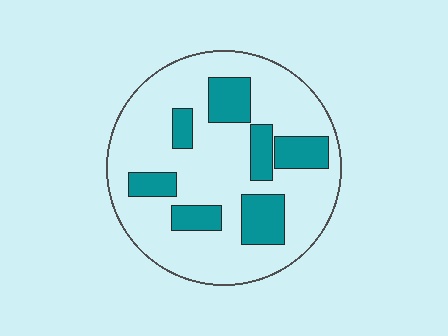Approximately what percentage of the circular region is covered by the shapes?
Approximately 25%.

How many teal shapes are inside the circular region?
7.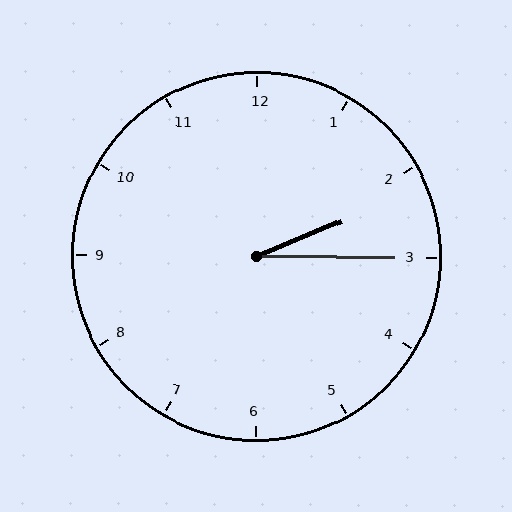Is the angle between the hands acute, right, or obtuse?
It is acute.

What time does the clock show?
2:15.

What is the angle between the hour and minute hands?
Approximately 22 degrees.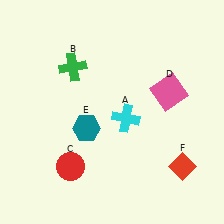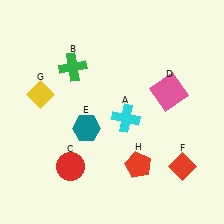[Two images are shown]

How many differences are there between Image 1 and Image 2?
There are 2 differences between the two images.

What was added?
A yellow diamond (G), a red pentagon (H) were added in Image 2.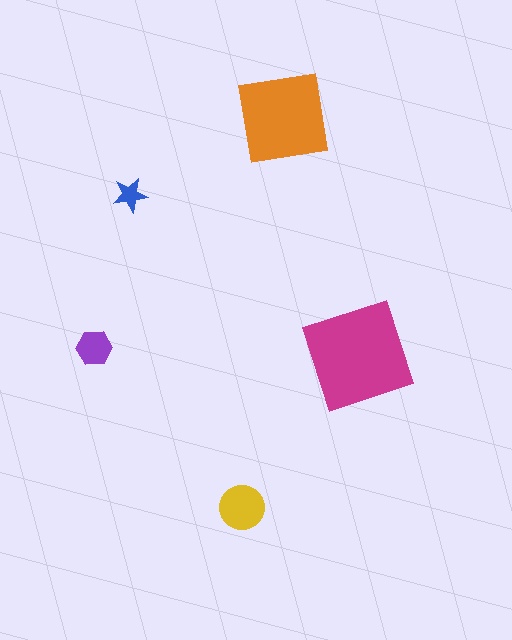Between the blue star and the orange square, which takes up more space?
The orange square.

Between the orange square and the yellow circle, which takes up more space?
The orange square.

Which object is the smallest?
The blue star.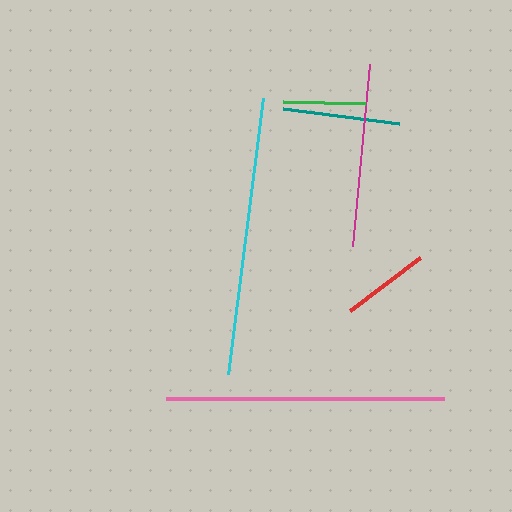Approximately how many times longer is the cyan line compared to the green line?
The cyan line is approximately 3.4 times the length of the green line.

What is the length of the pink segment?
The pink segment is approximately 278 pixels long.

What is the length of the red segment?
The red segment is approximately 88 pixels long.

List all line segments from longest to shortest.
From longest to shortest: cyan, pink, magenta, teal, red, green.